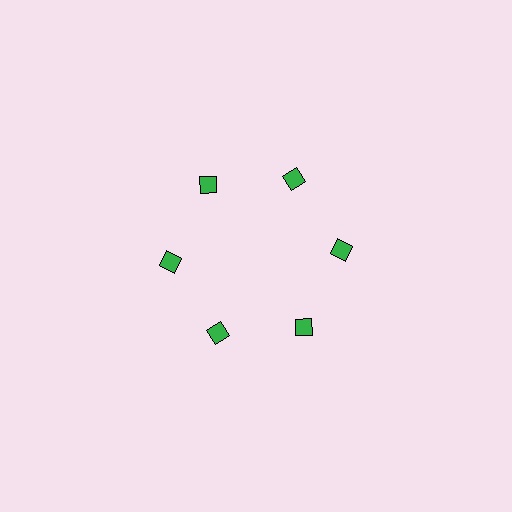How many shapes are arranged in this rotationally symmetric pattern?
There are 6 shapes, arranged in 6 groups of 1.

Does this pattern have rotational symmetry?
Yes, this pattern has 6-fold rotational symmetry. It looks the same after rotating 60 degrees around the center.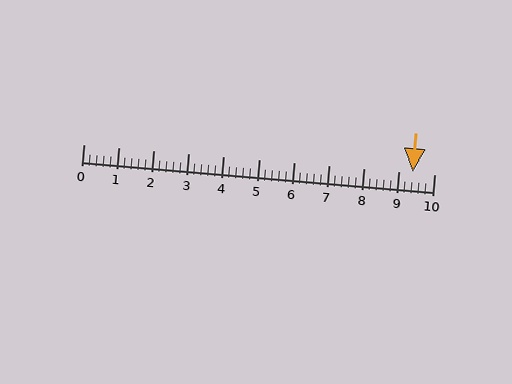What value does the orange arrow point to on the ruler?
The orange arrow points to approximately 9.4.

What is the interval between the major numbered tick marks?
The major tick marks are spaced 1 units apart.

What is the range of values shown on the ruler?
The ruler shows values from 0 to 10.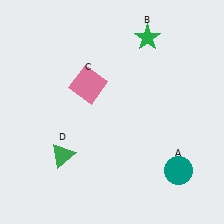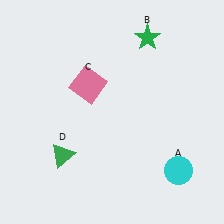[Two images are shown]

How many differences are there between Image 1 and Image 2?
There is 1 difference between the two images.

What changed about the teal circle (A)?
In Image 1, A is teal. In Image 2, it changed to cyan.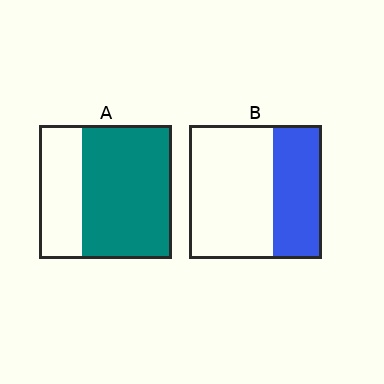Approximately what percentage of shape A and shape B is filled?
A is approximately 70% and B is approximately 35%.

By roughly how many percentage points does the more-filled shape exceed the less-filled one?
By roughly 30 percentage points (A over B).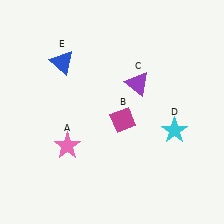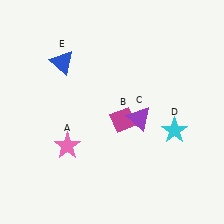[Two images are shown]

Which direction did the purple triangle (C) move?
The purple triangle (C) moved down.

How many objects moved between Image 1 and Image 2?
1 object moved between the two images.